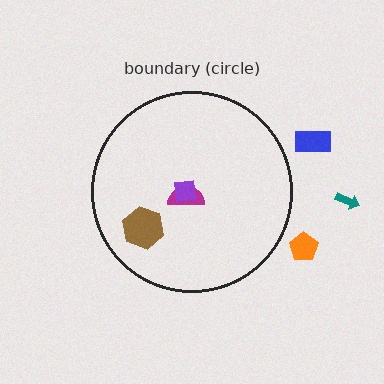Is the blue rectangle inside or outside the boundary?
Outside.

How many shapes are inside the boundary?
3 inside, 3 outside.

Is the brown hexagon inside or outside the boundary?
Inside.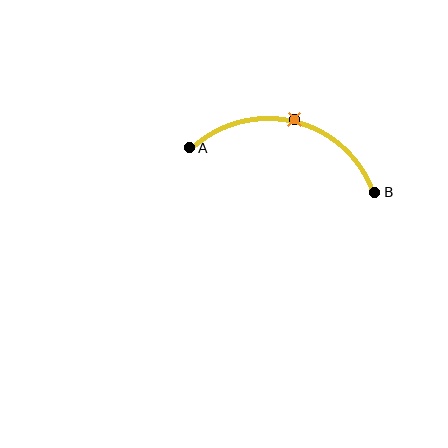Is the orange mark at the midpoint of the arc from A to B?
Yes. The orange mark lies on the arc at equal arc-length from both A and B — it is the arc midpoint.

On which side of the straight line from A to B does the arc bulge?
The arc bulges above the straight line connecting A and B.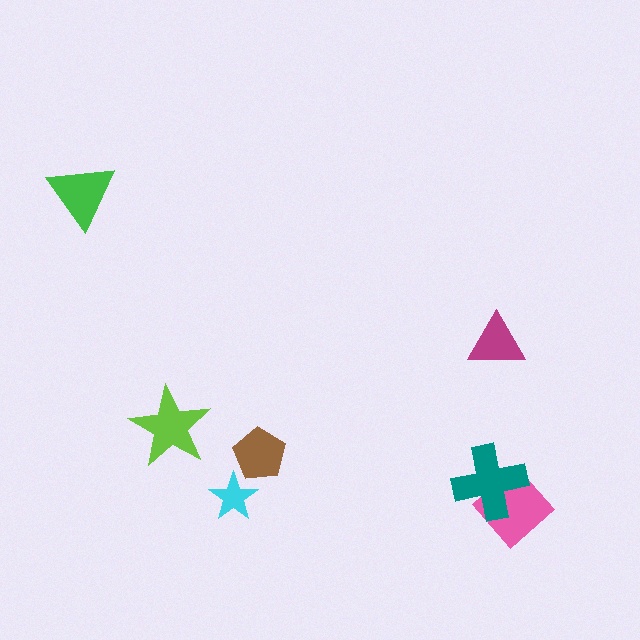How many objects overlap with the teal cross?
1 object overlaps with the teal cross.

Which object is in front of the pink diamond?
The teal cross is in front of the pink diamond.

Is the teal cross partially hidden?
No, no other shape covers it.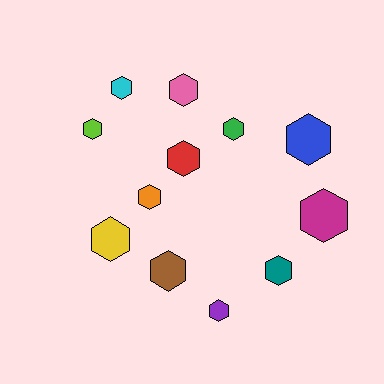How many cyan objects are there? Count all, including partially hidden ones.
There is 1 cyan object.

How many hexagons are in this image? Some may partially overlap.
There are 12 hexagons.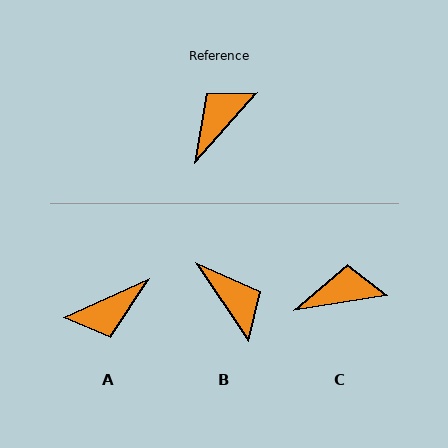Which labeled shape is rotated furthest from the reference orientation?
A, about 156 degrees away.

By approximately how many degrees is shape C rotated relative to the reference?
Approximately 40 degrees clockwise.